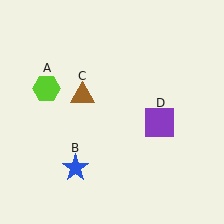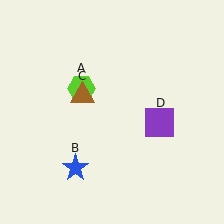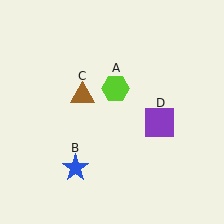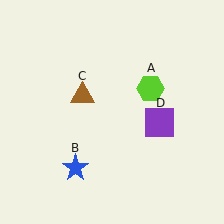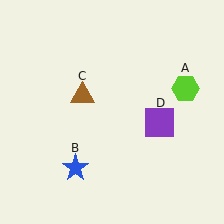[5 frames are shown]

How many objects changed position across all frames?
1 object changed position: lime hexagon (object A).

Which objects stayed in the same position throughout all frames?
Blue star (object B) and brown triangle (object C) and purple square (object D) remained stationary.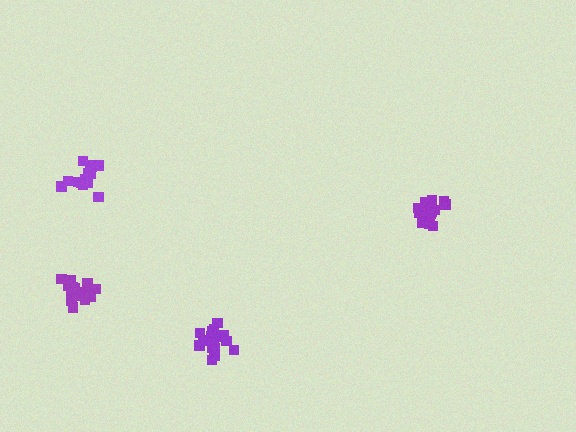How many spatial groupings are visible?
There are 4 spatial groupings.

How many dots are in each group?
Group 1: 17 dots, Group 2: 18 dots, Group 3: 18 dots, Group 4: 18 dots (71 total).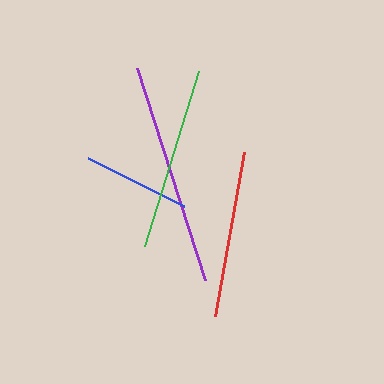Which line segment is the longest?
The purple line is the longest at approximately 222 pixels.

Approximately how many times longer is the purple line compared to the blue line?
The purple line is approximately 2.1 times the length of the blue line.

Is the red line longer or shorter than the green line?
The green line is longer than the red line.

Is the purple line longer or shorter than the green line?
The purple line is longer than the green line.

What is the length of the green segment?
The green segment is approximately 183 pixels long.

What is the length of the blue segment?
The blue segment is approximately 107 pixels long.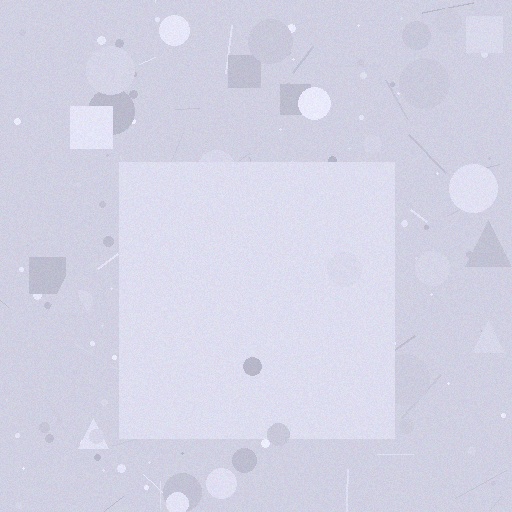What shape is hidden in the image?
A square is hidden in the image.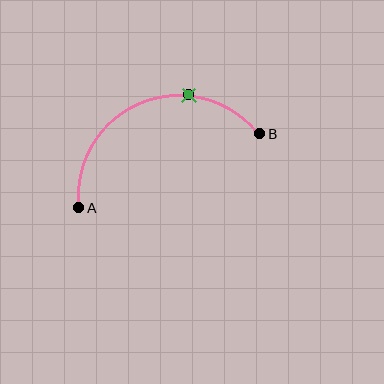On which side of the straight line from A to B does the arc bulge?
The arc bulges above the straight line connecting A and B.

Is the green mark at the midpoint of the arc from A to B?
No. The green mark lies on the arc but is closer to endpoint B. The arc midpoint would be at the point on the curve equidistant along the arc from both A and B.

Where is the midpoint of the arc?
The arc midpoint is the point on the curve farthest from the straight line joining A and B. It sits above that line.